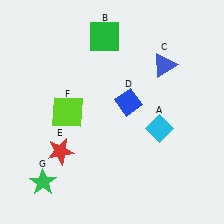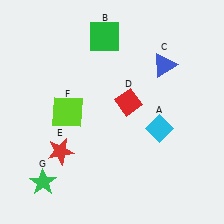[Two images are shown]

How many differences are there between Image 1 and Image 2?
There is 1 difference between the two images.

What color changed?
The diamond (D) changed from blue in Image 1 to red in Image 2.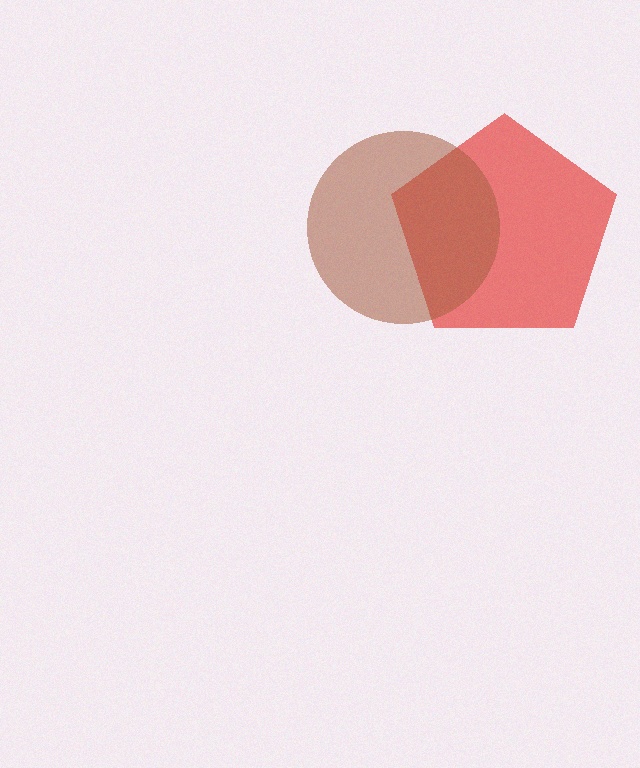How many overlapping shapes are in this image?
There are 2 overlapping shapes in the image.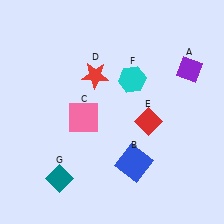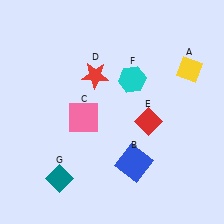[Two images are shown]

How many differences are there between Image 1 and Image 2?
There is 1 difference between the two images.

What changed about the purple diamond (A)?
In Image 1, A is purple. In Image 2, it changed to yellow.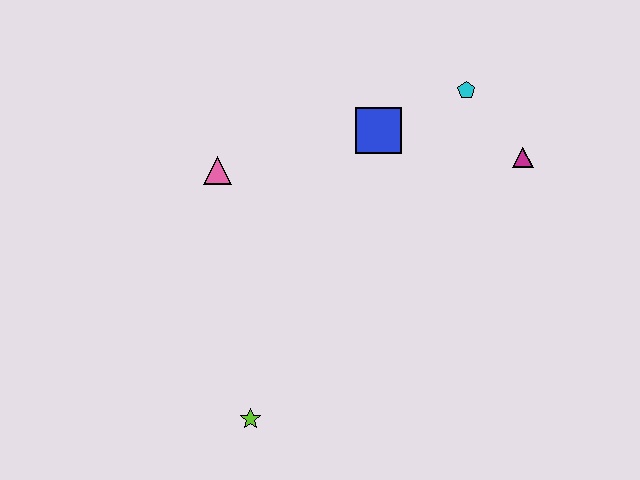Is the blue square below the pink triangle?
No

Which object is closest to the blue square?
The cyan pentagon is closest to the blue square.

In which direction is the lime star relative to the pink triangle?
The lime star is below the pink triangle.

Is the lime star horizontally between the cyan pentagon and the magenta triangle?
No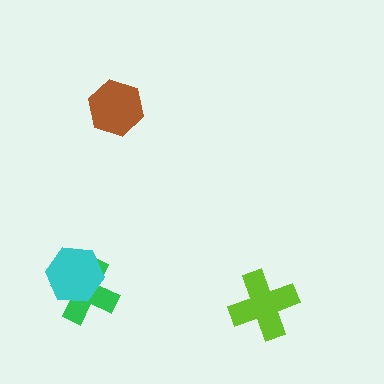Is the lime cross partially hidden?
No, no other shape covers it.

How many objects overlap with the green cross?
1 object overlaps with the green cross.